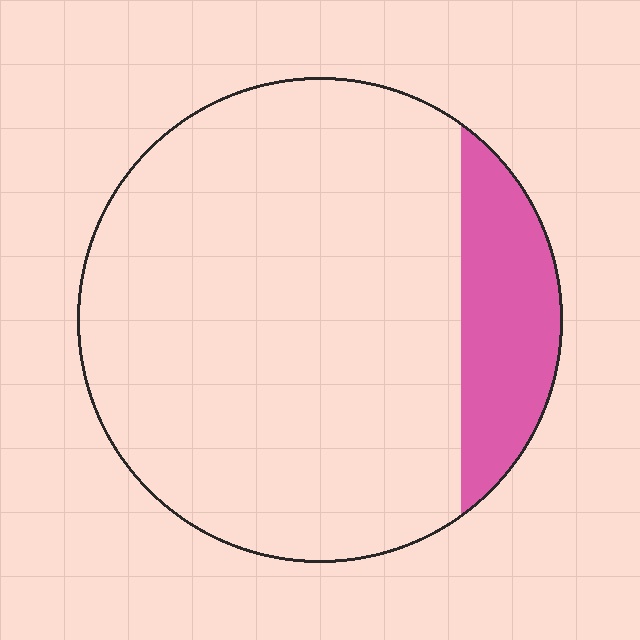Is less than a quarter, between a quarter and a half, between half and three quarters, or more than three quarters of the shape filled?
Less than a quarter.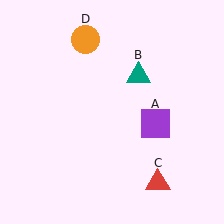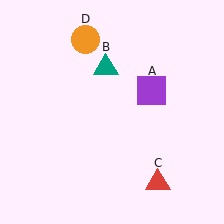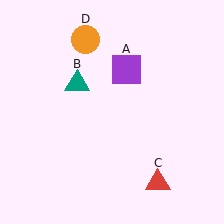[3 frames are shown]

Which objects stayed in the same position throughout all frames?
Red triangle (object C) and orange circle (object D) remained stationary.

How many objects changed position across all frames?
2 objects changed position: purple square (object A), teal triangle (object B).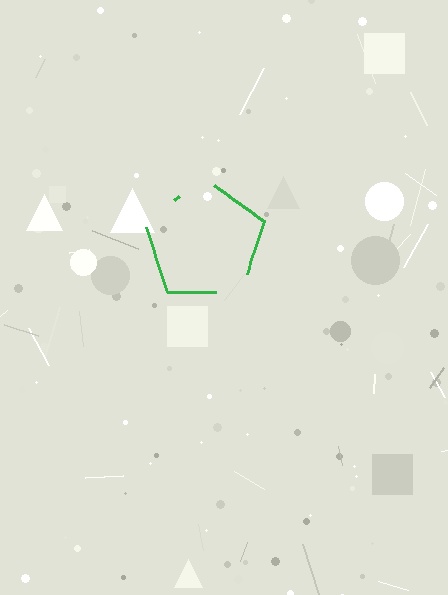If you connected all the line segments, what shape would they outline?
They would outline a pentagon.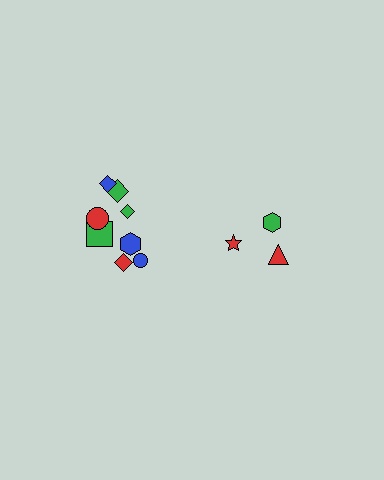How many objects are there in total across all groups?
There are 11 objects.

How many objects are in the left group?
There are 8 objects.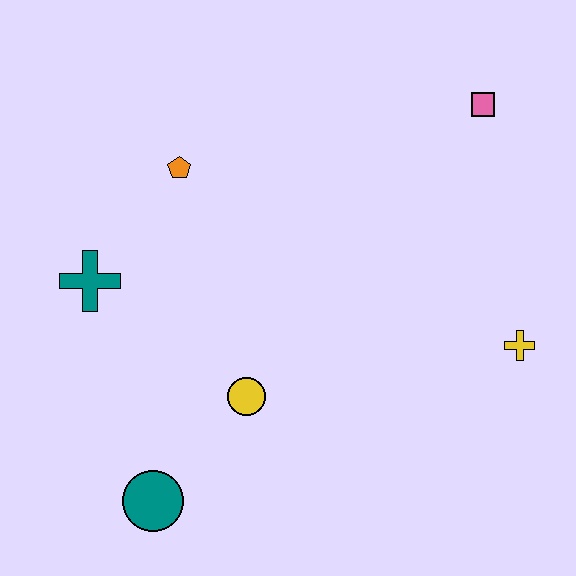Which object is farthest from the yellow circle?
The pink square is farthest from the yellow circle.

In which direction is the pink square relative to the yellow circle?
The pink square is above the yellow circle.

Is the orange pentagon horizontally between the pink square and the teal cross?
Yes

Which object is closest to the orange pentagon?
The teal cross is closest to the orange pentagon.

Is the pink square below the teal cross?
No